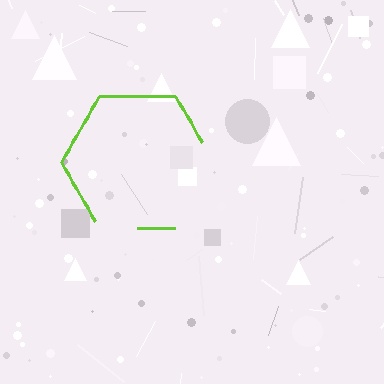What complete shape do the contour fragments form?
The contour fragments form a hexagon.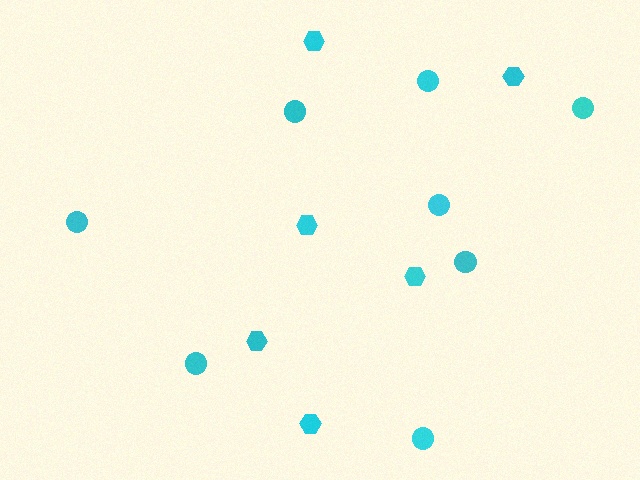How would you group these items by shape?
There are 2 groups: one group of hexagons (6) and one group of circles (8).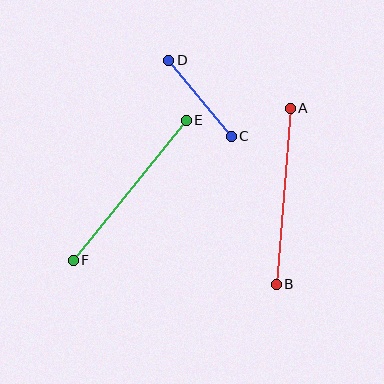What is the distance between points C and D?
The distance is approximately 98 pixels.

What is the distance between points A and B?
The distance is approximately 176 pixels.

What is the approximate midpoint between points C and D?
The midpoint is at approximately (200, 98) pixels.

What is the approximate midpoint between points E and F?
The midpoint is at approximately (130, 190) pixels.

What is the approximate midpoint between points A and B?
The midpoint is at approximately (283, 196) pixels.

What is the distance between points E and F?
The distance is approximately 180 pixels.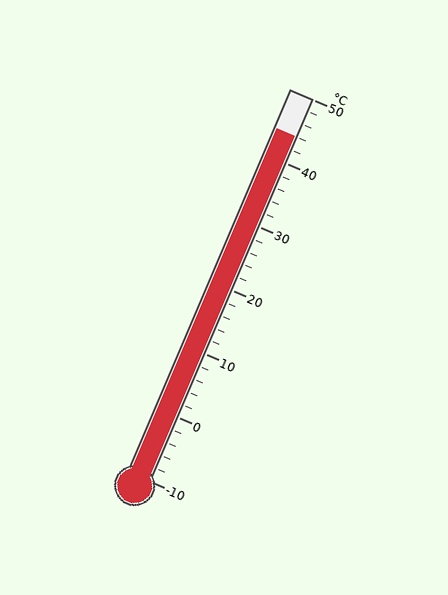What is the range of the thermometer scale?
The thermometer scale ranges from -10°C to 50°C.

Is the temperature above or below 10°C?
The temperature is above 10°C.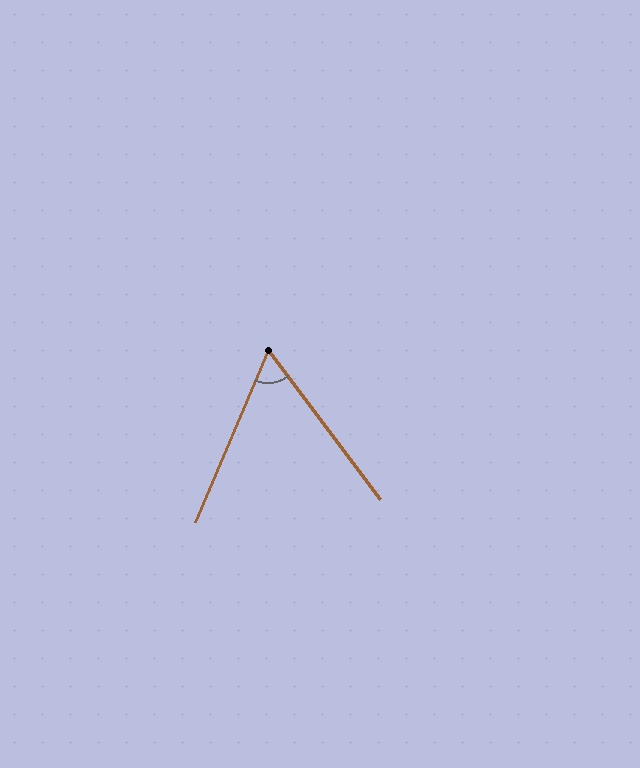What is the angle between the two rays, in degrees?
Approximately 60 degrees.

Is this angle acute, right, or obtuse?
It is acute.